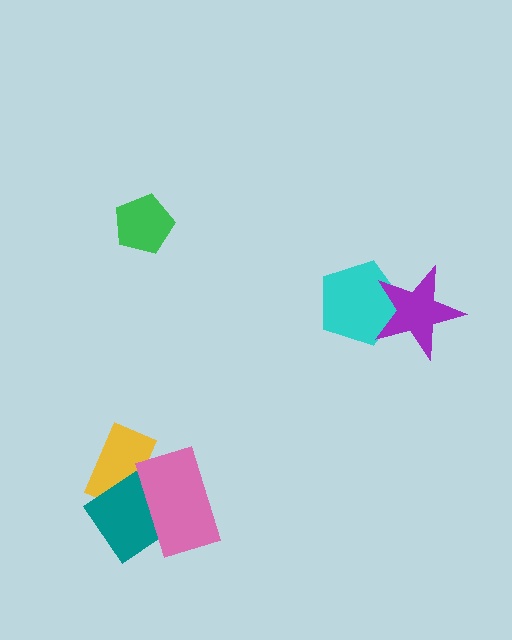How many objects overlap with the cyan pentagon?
1 object overlaps with the cyan pentagon.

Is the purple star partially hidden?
No, no other shape covers it.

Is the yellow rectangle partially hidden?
Yes, it is partially covered by another shape.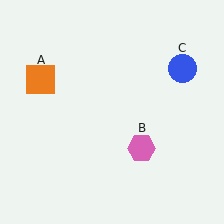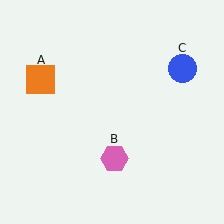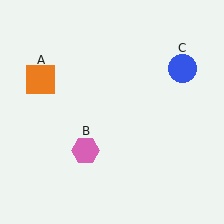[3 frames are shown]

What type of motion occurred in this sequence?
The pink hexagon (object B) rotated clockwise around the center of the scene.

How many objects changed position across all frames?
1 object changed position: pink hexagon (object B).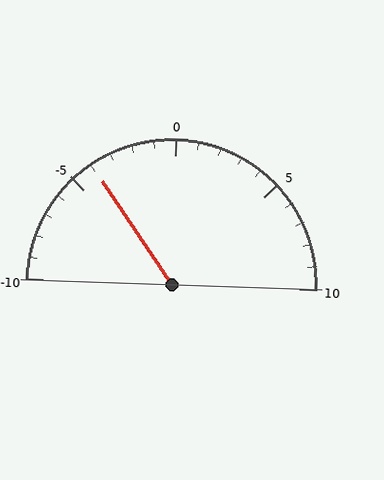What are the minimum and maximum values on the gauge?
The gauge ranges from -10 to 10.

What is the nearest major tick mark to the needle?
The nearest major tick mark is -5.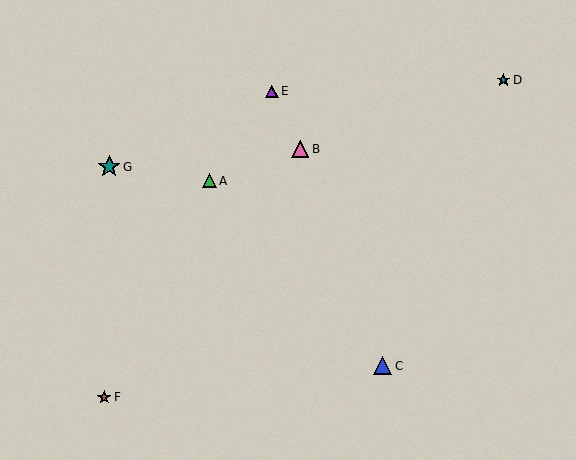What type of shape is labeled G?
Shape G is a teal star.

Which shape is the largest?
The teal star (labeled G) is the largest.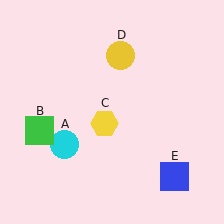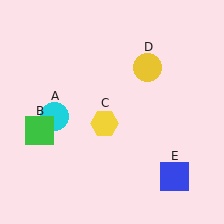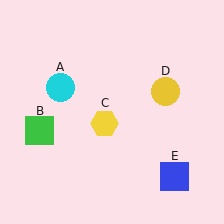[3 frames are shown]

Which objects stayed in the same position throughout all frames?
Green square (object B) and yellow hexagon (object C) and blue square (object E) remained stationary.